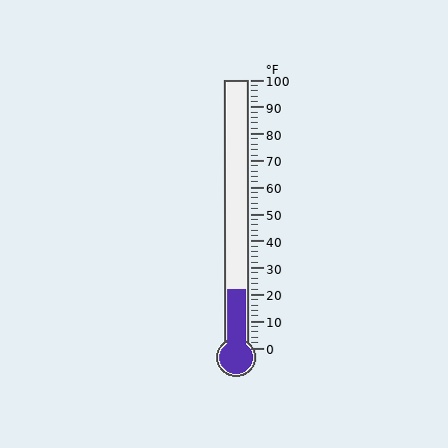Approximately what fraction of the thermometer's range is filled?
The thermometer is filled to approximately 20% of its range.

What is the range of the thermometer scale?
The thermometer scale ranges from 0°F to 100°F.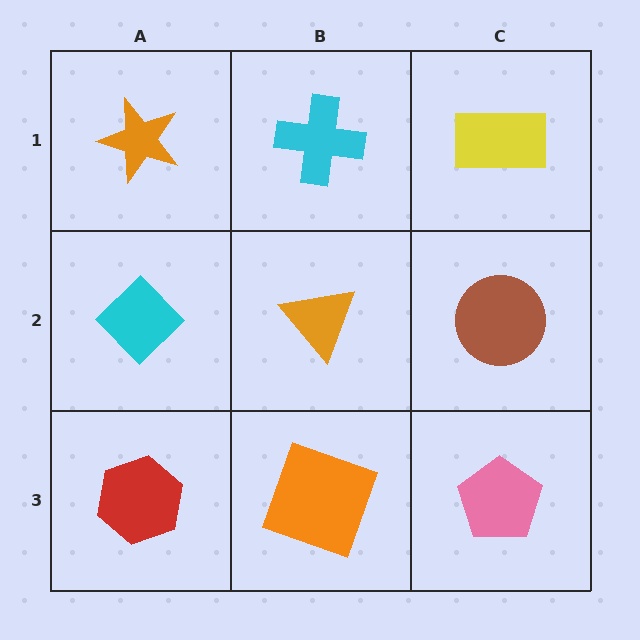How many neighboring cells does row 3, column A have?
2.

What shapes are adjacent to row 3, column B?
An orange triangle (row 2, column B), a red hexagon (row 3, column A), a pink pentagon (row 3, column C).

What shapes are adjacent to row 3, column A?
A cyan diamond (row 2, column A), an orange square (row 3, column B).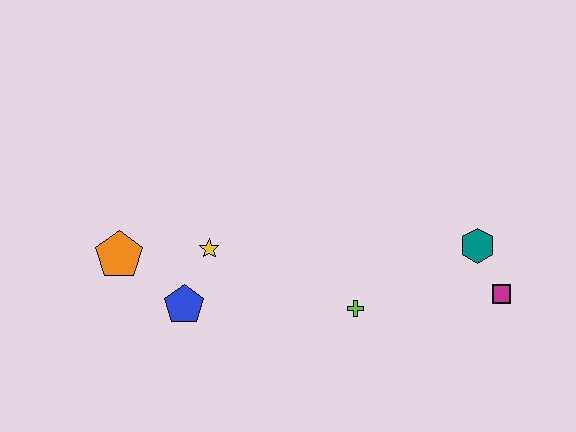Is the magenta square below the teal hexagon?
Yes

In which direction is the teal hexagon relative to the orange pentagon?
The teal hexagon is to the right of the orange pentagon.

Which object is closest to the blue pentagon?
The yellow star is closest to the blue pentagon.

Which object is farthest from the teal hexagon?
The orange pentagon is farthest from the teal hexagon.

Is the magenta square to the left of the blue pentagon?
No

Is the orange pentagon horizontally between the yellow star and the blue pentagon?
No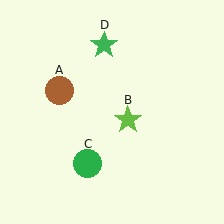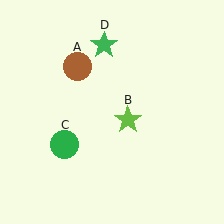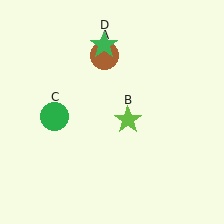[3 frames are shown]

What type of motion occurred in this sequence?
The brown circle (object A), green circle (object C) rotated clockwise around the center of the scene.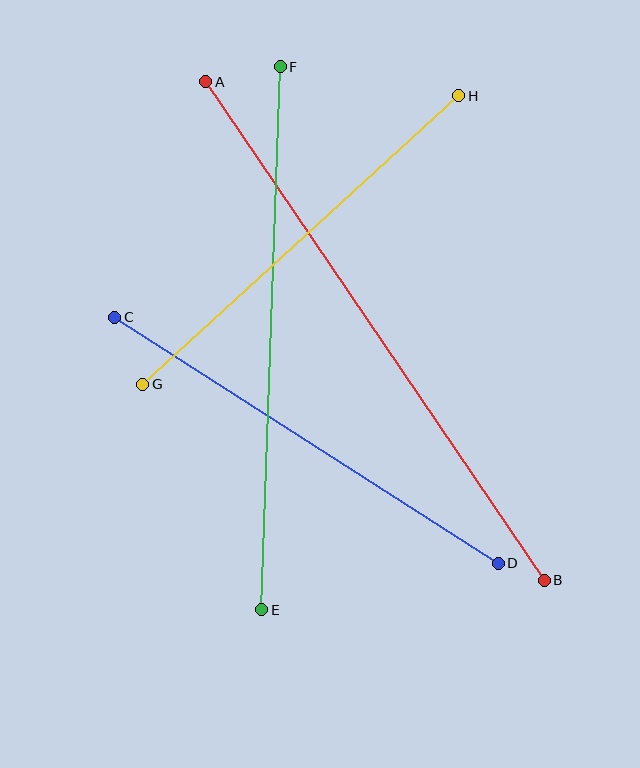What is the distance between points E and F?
The distance is approximately 543 pixels.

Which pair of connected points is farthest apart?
Points A and B are farthest apart.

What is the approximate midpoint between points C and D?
The midpoint is at approximately (306, 440) pixels.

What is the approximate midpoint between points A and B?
The midpoint is at approximately (375, 331) pixels.